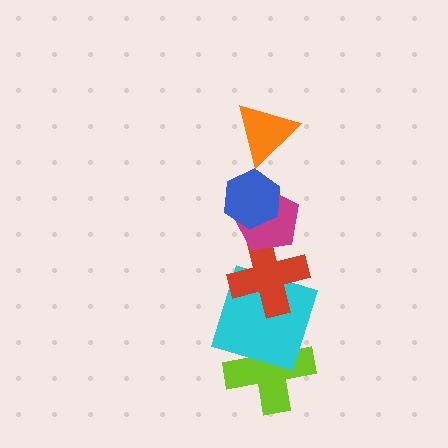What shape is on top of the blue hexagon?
The orange triangle is on top of the blue hexagon.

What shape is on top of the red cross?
The magenta pentagon is on top of the red cross.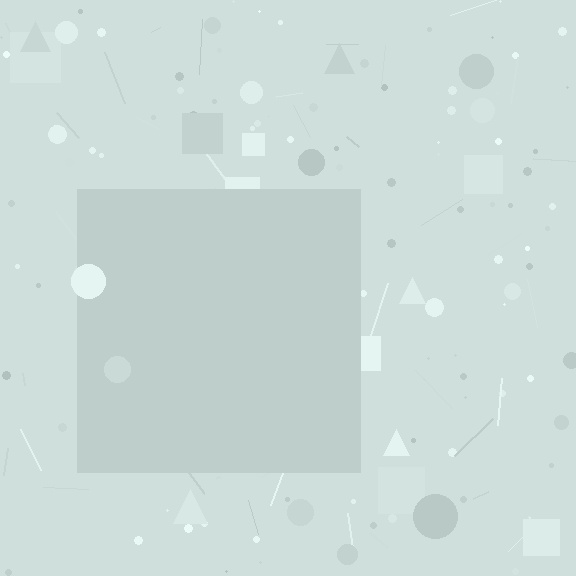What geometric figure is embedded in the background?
A square is embedded in the background.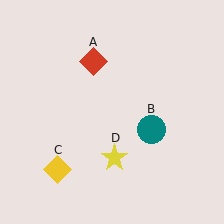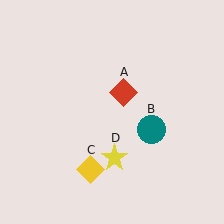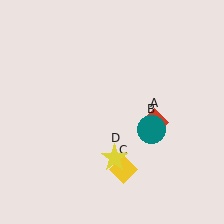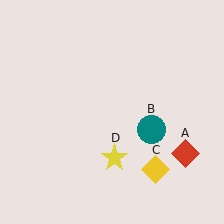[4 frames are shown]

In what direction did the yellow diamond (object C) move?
The yellow diamond (object C) moved right.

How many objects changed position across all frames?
2 objects changed position: red diamond (object A), yellow diamond (object C).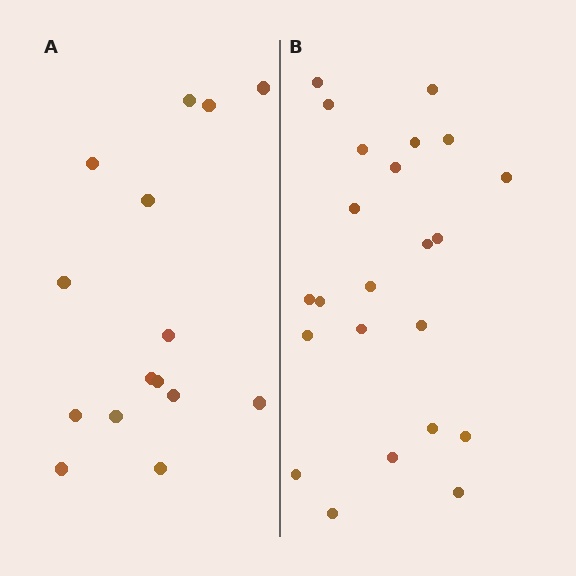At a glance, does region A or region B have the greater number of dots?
Region B (the right region) has more dots.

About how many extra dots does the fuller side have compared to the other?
Region B has roughly 8 or so more dots than region A.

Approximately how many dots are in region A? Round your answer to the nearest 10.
About 20 dots. (The exact count is 15, which rounds to 20.)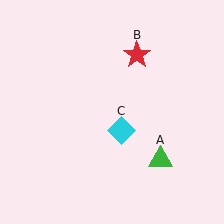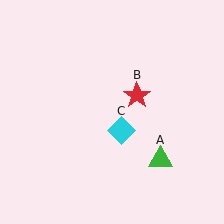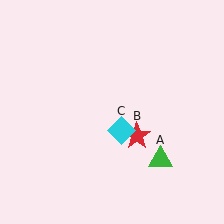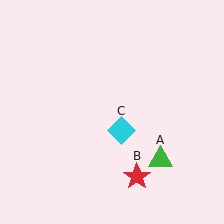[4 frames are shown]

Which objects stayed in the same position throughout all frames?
Green triangle (object A) and cyan diamond (object C) remained stationary.